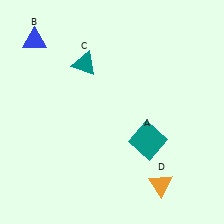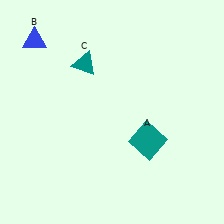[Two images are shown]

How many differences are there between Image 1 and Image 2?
There is 1 difference between the two images.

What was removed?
The orange triangle (D) was removed in Image 2.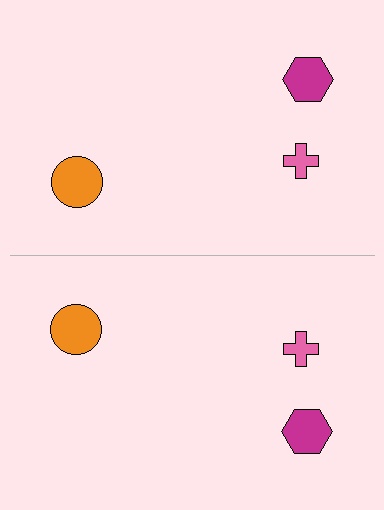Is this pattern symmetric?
Yes, this pattern has bilateral (reflection) symmetry.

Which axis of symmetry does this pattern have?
The pattern has a horizontal axis of symmetry running through the center of the image.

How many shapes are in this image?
There are 6 shapes in this image.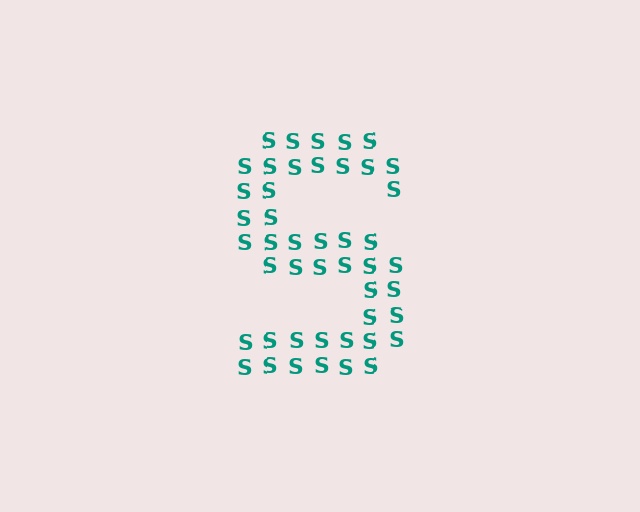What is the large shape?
The large shape is the letter S.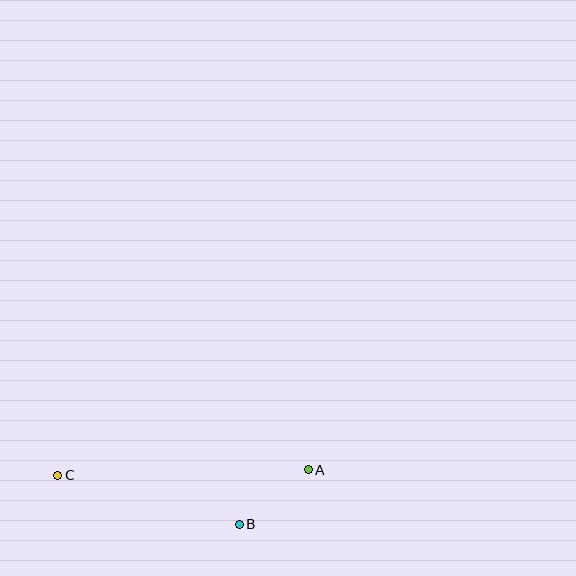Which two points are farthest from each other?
Points A and C are farthest from each other.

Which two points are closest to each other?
Points A and B are closest to each other.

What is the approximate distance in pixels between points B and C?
The distance between B and C is approximately 188 pixels.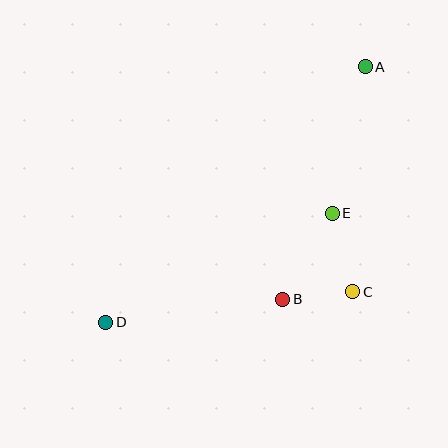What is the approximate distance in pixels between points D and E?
The distance between D and E is approximately 251 pixels.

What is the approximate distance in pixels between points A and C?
The distance between A and C is approximately 225 pixels.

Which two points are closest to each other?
Points B and C are closest to each other.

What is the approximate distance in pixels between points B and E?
The distance between B and E is approximately 99 pixels.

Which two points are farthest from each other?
Points A and D are farthest from each other.